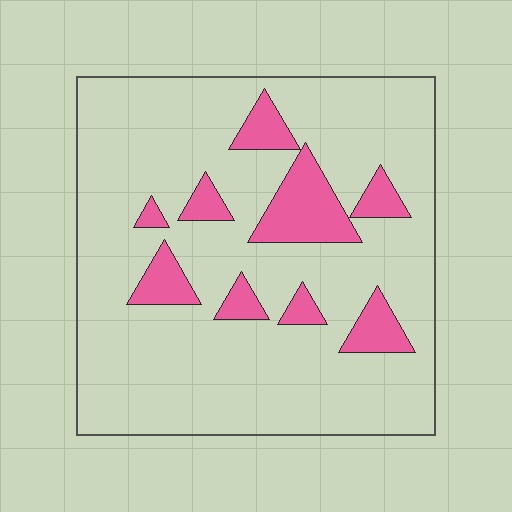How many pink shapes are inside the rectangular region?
9.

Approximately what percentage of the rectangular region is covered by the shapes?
Approximately 15%.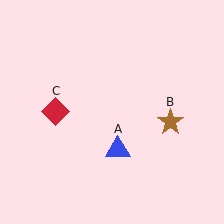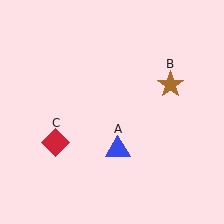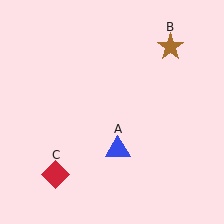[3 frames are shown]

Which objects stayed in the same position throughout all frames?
Blue triangle (object A) remained stationary.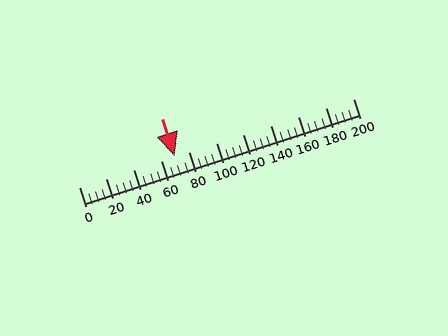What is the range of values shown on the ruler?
The ruler shows values from 0 to 200.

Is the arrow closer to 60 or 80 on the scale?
The arrow is closer to 80.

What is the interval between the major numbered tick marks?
The major tick marks are spaced 20 units apart.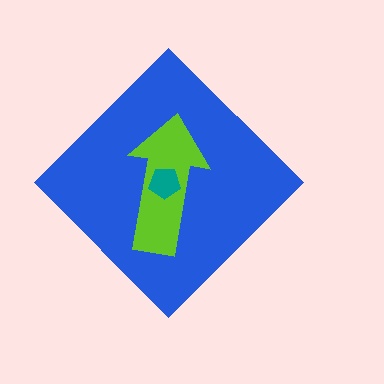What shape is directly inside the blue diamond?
The lime arrow.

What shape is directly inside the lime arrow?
The teal pentagon.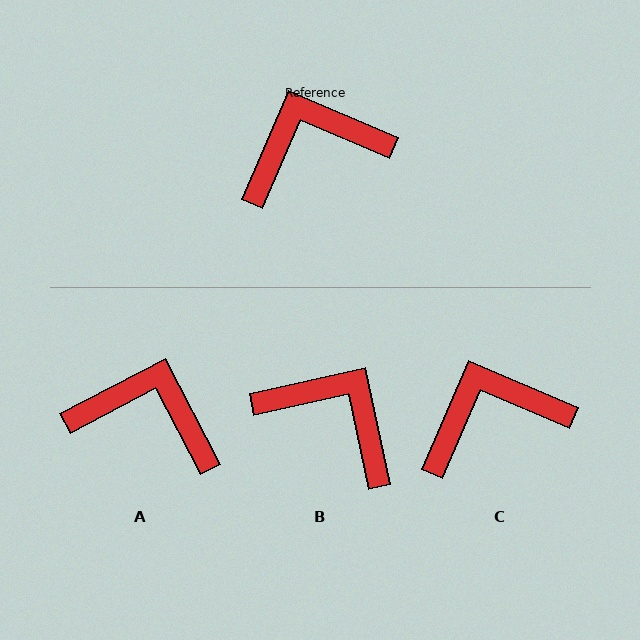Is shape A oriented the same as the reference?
No, it is off by about 39 degrees.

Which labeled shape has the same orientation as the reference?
C.